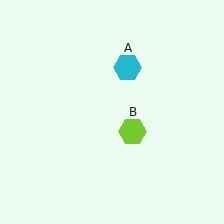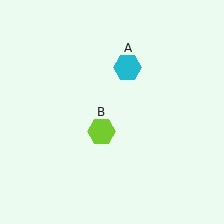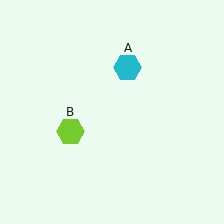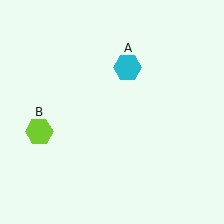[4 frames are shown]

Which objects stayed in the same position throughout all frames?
Cyan hexagon (object A) remained stationary.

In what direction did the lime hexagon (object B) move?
The lime hexagon (object B) moved left.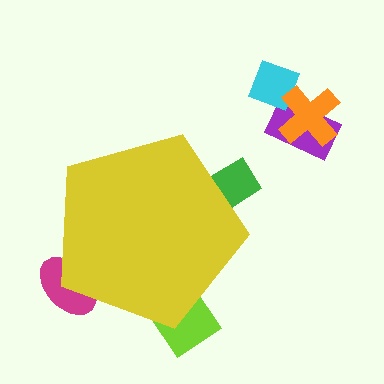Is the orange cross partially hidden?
No, the orange cross is fully visible.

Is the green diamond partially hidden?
Yes, the green diamond is partially hidden behind the yellow pentagon.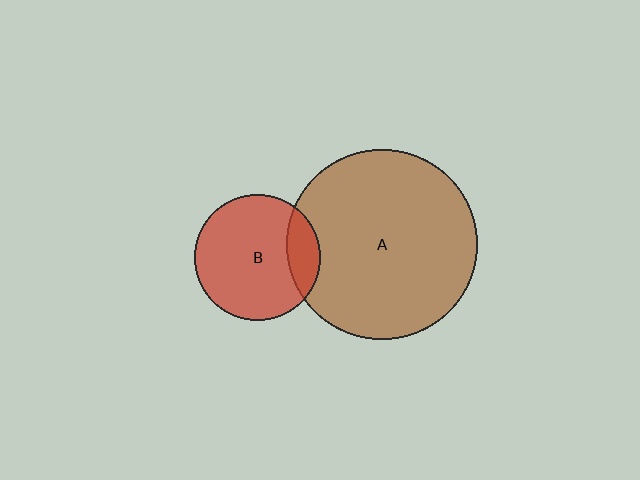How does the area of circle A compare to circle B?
Approximately 2.3 times.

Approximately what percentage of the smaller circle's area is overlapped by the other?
Approximately 15%.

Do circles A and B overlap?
Yes.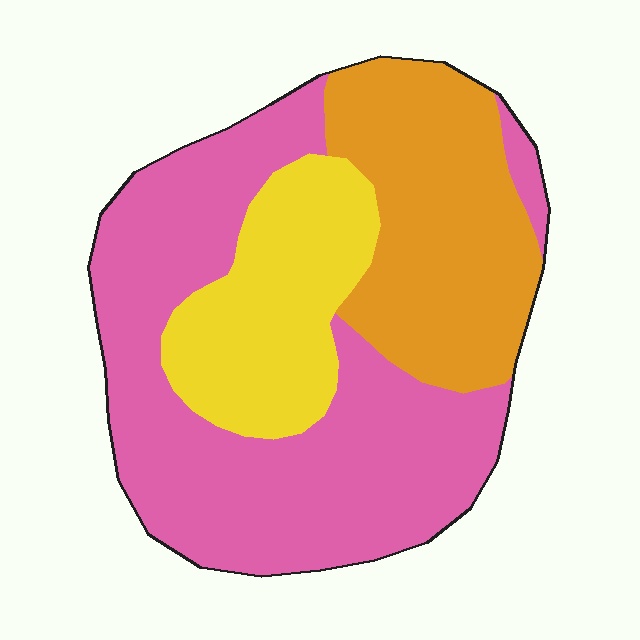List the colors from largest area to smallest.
From largest to smallest: pink, orange, yellow.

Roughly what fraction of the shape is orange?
Orange takes up about one quarter (1/4) of the shape.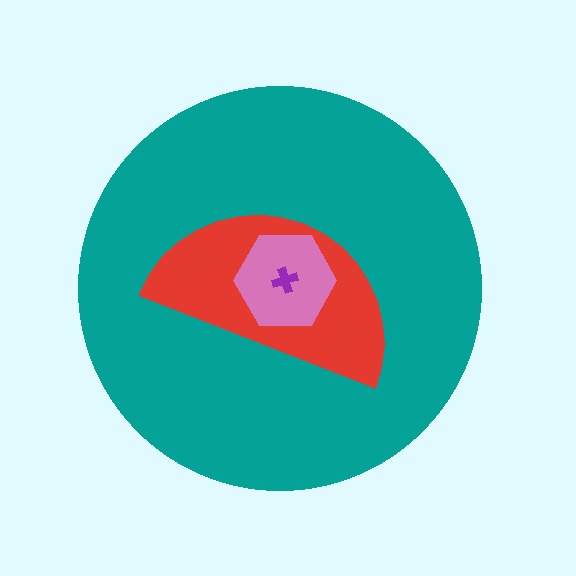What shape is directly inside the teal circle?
The red semicircle.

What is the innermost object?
The purple cross.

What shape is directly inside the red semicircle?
The pink hexagon.